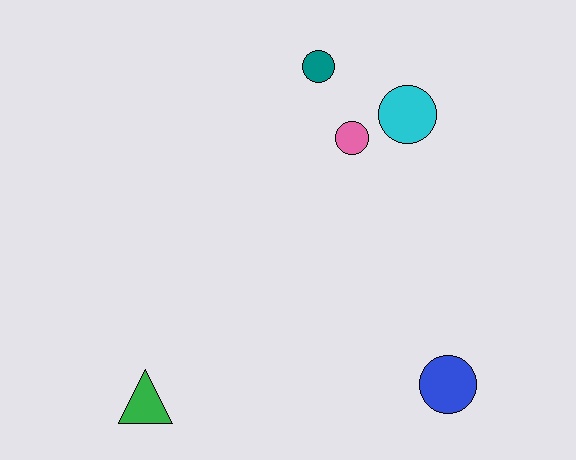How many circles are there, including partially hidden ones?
There are 4 circles.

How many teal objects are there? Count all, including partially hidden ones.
There is 1 teal object.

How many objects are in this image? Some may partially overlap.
There are 5 objects.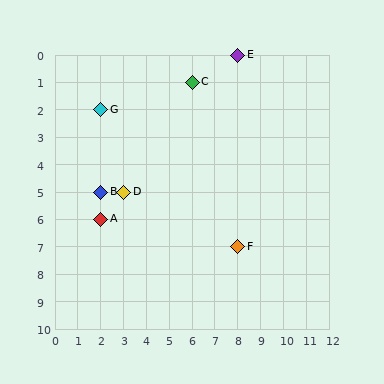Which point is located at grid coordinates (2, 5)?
Point B is at (2, 5).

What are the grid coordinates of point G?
Point G is at grid coordinates (2, 2).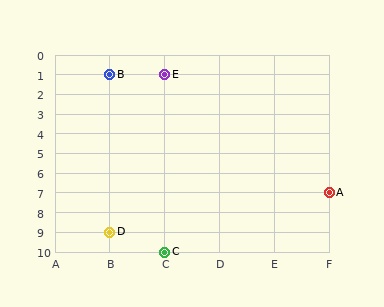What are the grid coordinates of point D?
Point D is at grid coordinates (B, 9).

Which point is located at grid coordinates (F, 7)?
Point A is at (F, 7).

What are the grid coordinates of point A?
Point A is at grid coordinates (F, 7).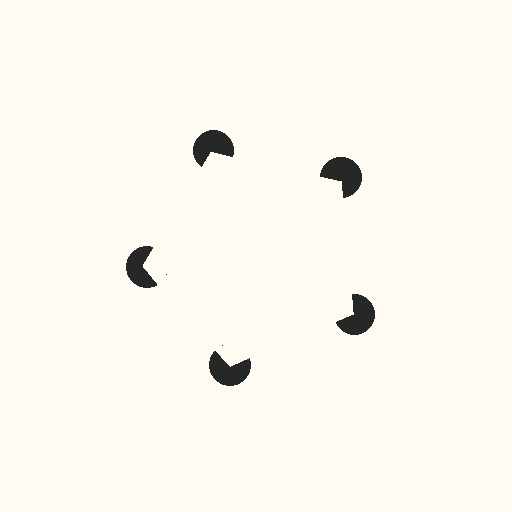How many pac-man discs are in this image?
There are 5 — one at each vertex of the illusory pentagon.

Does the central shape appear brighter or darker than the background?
It typically appears slightly brighter than the background, even though no actual brightness change is drawn.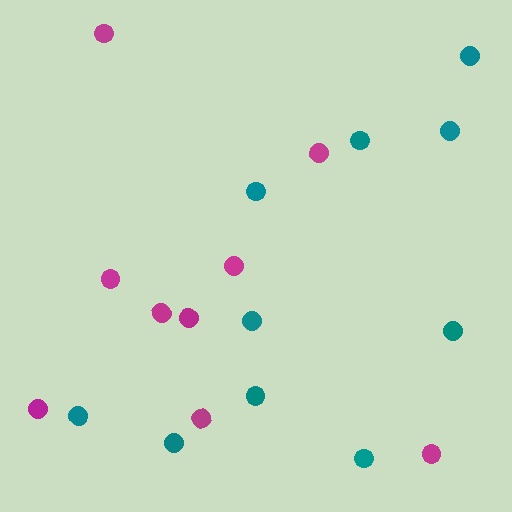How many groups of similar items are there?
There are 2 groups: one group of magenta circles (9) and one group of teal circles (10).